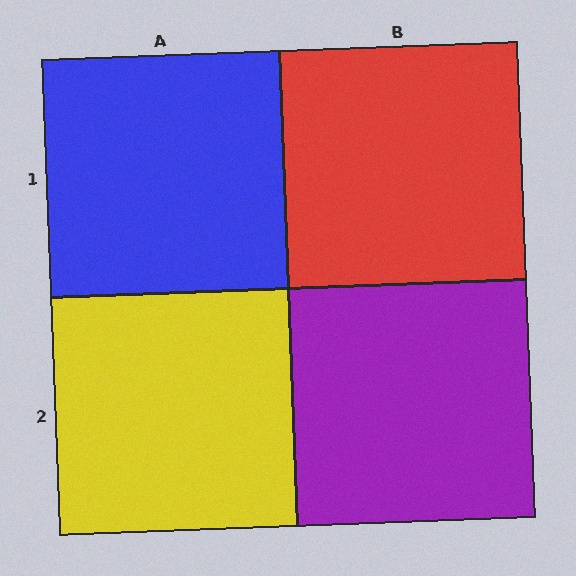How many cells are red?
1 cell is red.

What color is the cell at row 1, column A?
Blue.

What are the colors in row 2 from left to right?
Yellow, purple.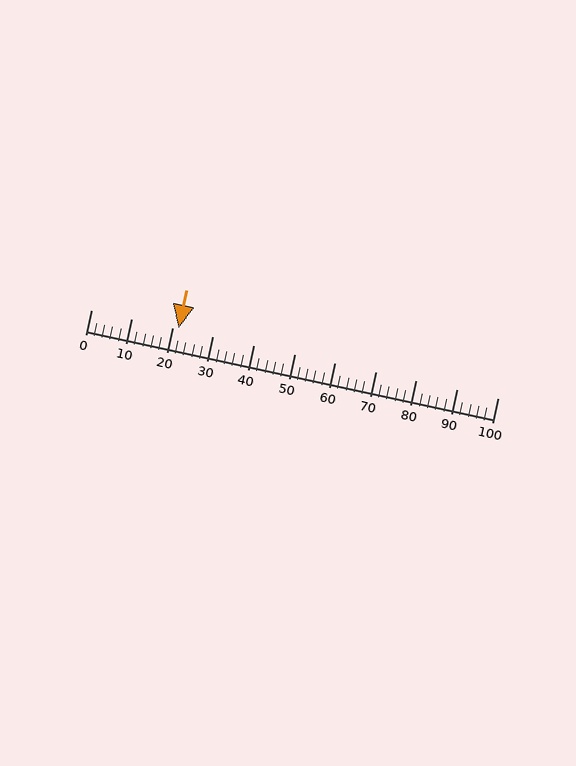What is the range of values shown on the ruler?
The ruler shows values from 0 to 100.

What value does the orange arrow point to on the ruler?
The orange arrow points to approximately 21.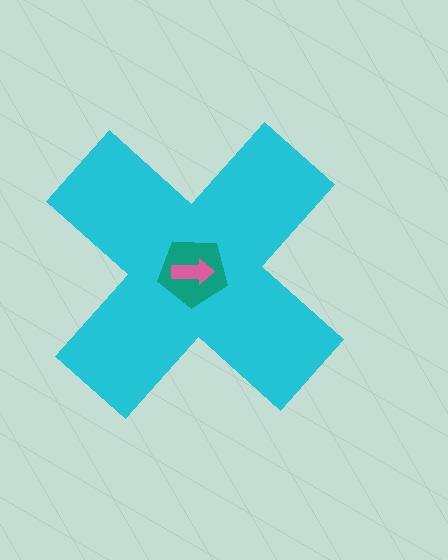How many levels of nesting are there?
3.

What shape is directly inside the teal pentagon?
The pink arrow.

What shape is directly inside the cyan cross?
The teal pentagon.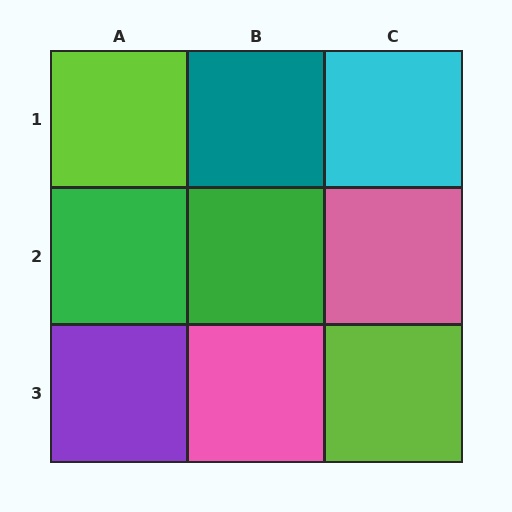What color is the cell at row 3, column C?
Lime.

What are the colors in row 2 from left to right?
Green, green, pink.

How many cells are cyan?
1 cell is cyan.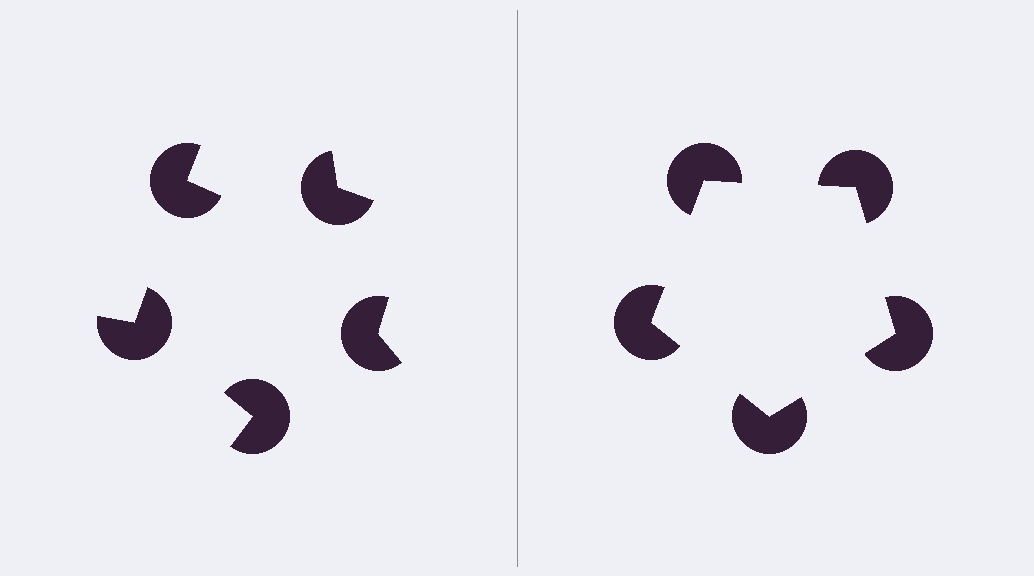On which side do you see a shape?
An illusory pentagon appears on the right side. On the left side the wedge cuts are rotated, so no coherent shape forms.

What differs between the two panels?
The pac-man discs are positioned identically on both sides; only the wedge orientations differ. On the right they align to a pentagon; on the left they are misaligned.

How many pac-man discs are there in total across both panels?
10 — 5 on each side.